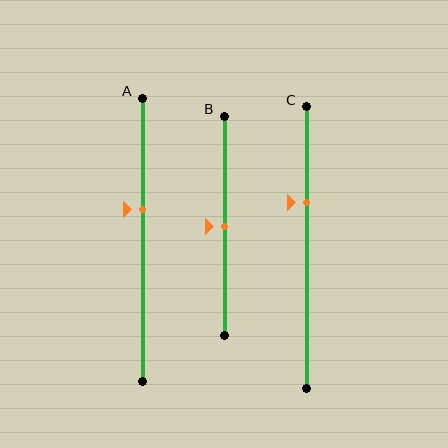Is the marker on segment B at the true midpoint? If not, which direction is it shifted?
Yes, the marker on segment B is at the true midpoint.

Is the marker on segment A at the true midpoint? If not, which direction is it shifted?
No, the marker on segment A is shifted upward by about 11% of the segment length.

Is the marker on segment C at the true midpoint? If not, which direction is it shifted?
No, the marker on segment C is shifted upward by about 16% of the segment length.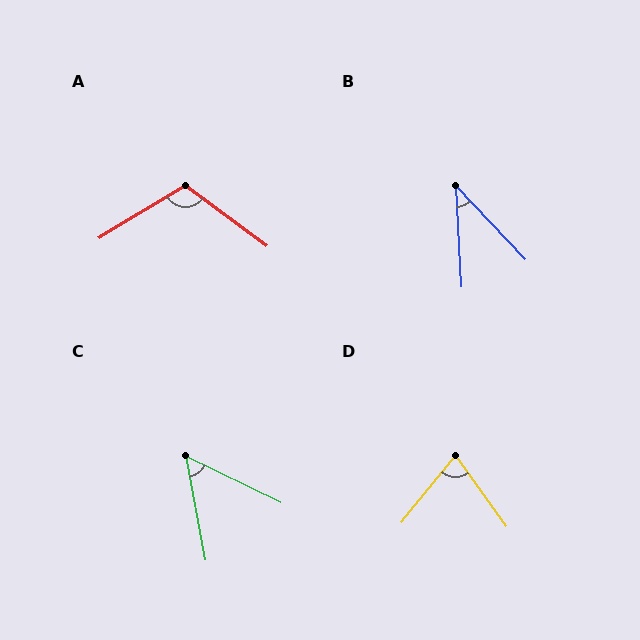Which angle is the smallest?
B, at approximately 40 degrees.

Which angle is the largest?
A, at approximately 112 degrees.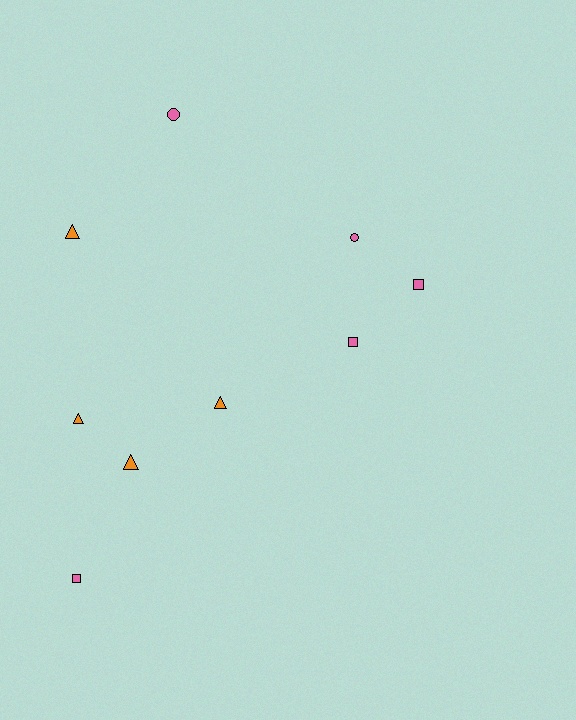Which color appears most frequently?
Pink, with 5 objects.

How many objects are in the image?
There are 9 objects.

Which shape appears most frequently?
Triangle, with 4 objects.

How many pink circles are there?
There are 2 pink circles.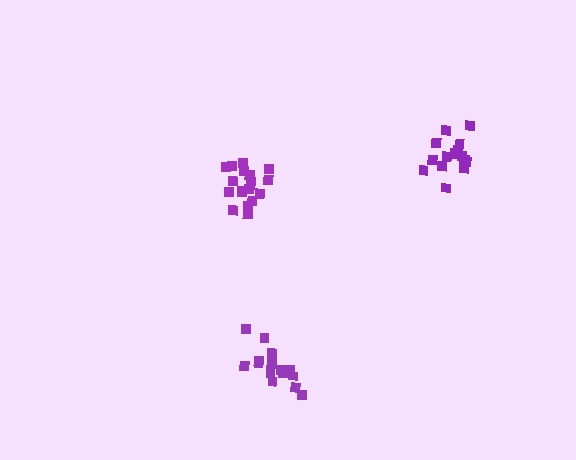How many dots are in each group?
Group 1: 16 dots, Group 2: 15 dots, Group 3: 20 dots (51 total).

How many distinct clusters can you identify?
There are 3 distinct clusters.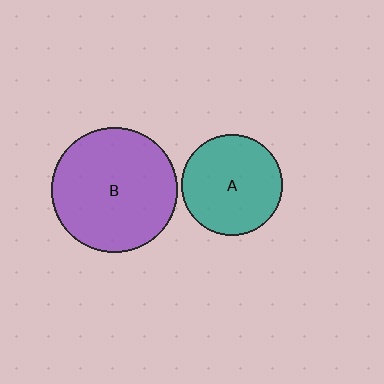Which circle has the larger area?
Circle B (purple).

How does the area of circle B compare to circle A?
Approximately 1.6 times.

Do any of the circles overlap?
No, none of the circles overlap.